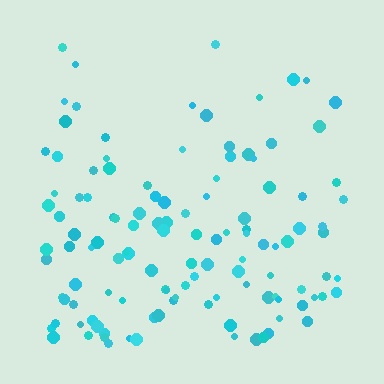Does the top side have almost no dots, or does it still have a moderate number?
Still a moderate number, just noticeably fewer than the bottom.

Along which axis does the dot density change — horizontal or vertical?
Vertical.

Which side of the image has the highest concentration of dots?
The bottom.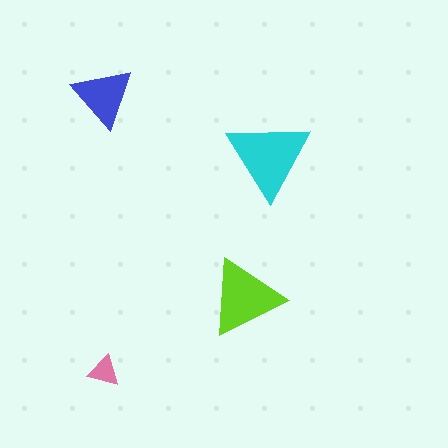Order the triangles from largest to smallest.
the cyan one, the lime one, the blue one, the pink one.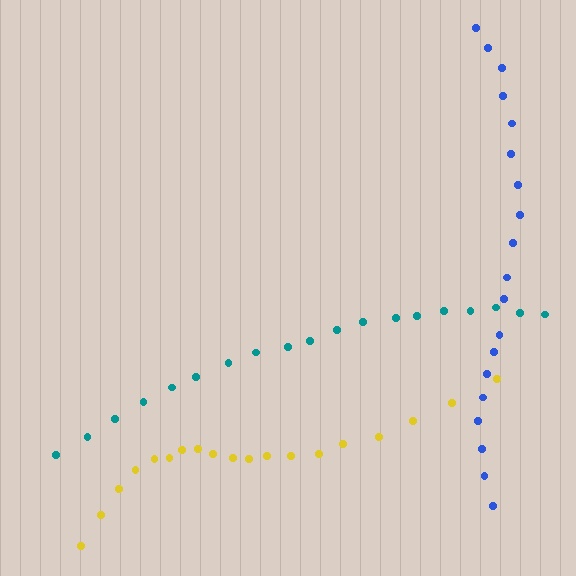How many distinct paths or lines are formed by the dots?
There are 3 distinct paths.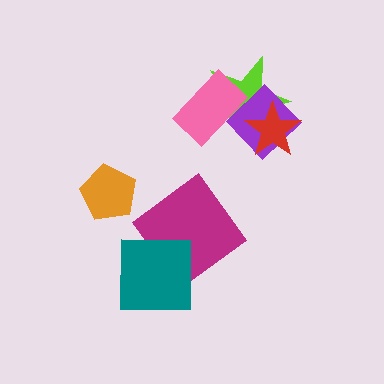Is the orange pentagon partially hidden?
No, no other shape covers it.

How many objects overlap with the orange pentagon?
0 objects overlap with the orange pentagon.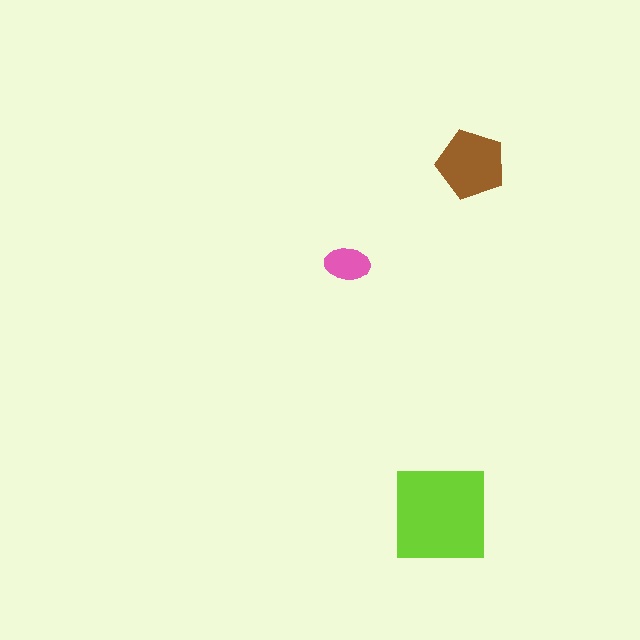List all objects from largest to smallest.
The lime square, the brown pentagon, the pink ellipse.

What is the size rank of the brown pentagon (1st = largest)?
2nd.